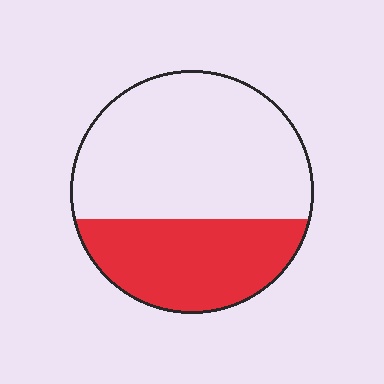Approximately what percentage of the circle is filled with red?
Approximately 35%.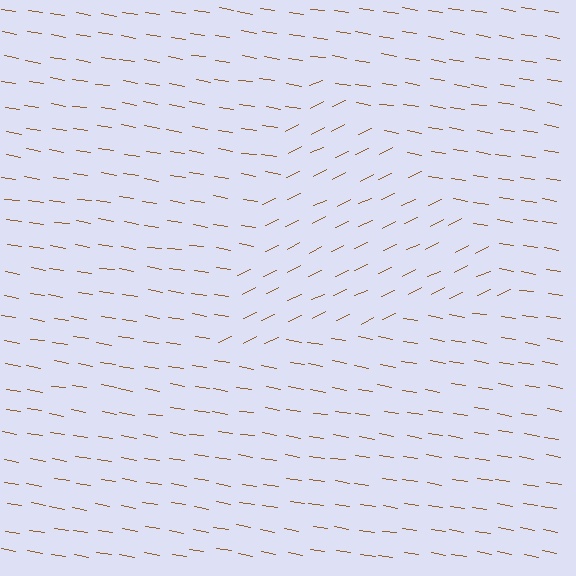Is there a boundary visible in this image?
Yes, there is a texture boundary formed by a change in line orientation.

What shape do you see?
I see a triangle.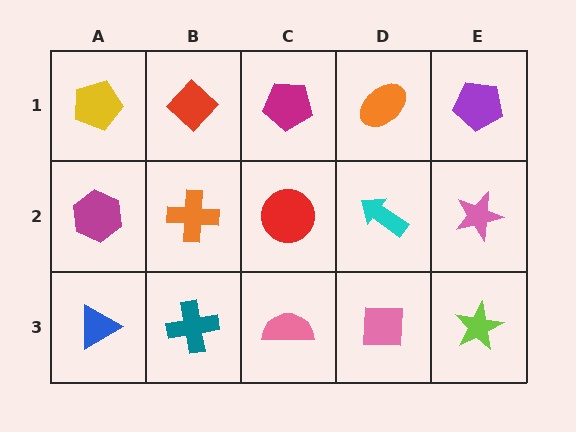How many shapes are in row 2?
5 shapes.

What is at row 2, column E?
A pink star.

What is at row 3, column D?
A pink square.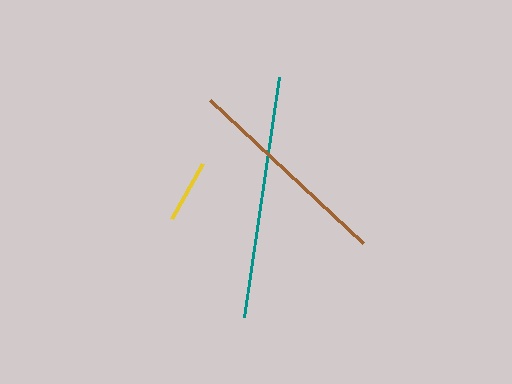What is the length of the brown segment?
The brown segment is approximately 209 pixels long.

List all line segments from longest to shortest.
From longest to shortest: teal, brown, yellow.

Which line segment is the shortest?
The yellow line is the shortest at approximately 63 pixels.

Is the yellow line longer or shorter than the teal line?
The teal line is longer than the yellow line.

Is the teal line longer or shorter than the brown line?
The teal line is longer than the brown line.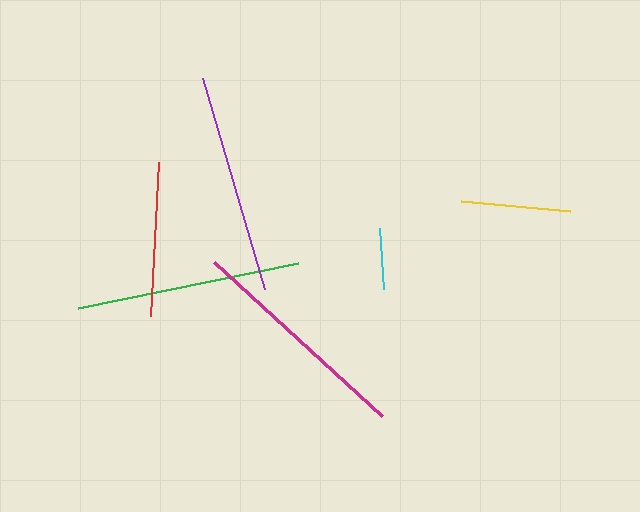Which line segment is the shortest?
The cyan line is the shortest at approximately 61 pixels.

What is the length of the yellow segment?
The yellow segment is approximately 110 pixels long.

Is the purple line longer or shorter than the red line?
The purple line is longer than the red line.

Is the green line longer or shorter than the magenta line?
The magenta line is longer than the green line.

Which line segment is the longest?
The magenta line is the longest at approximately 228 pixels.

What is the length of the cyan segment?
The cyan segment is approximately 61 pixels long.